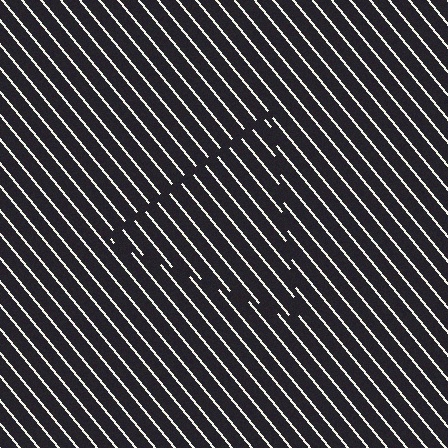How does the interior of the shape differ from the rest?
The interior of the shape contains the same grating, shifted by half a period — the contour is defined by the phase discontinuity where line-ends from the inner and outer gratings abut.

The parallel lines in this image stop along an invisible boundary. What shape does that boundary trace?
An illusory triangle. The interior of the shape contains the same grating, shifted by half a period — the contour is defined by the phase discontinuity where line-ends from the inner and outer gratings abut.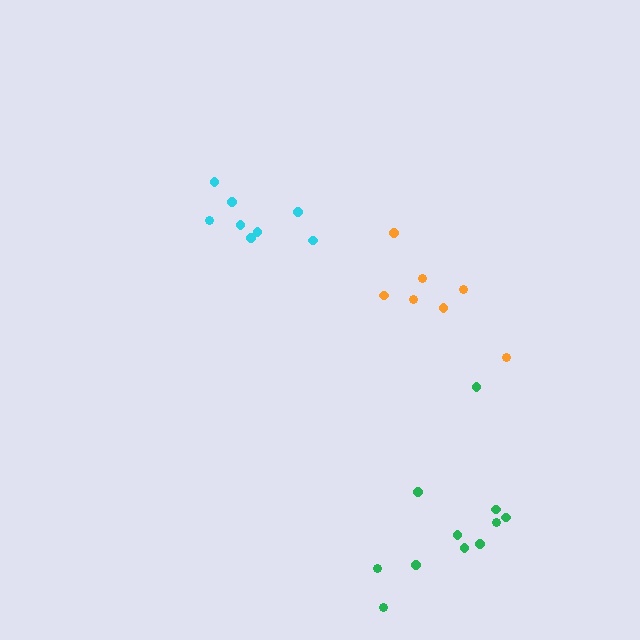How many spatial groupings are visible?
There are 3 spatial groupings.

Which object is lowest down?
The green cluster is bottommost.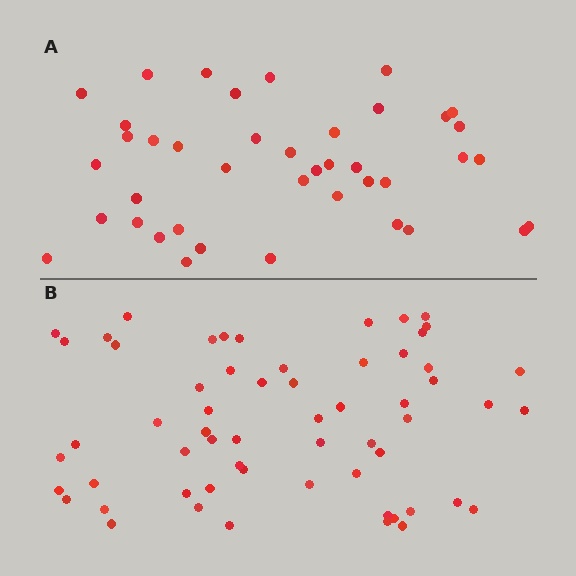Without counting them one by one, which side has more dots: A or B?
Region B (the bottom region) has more dots.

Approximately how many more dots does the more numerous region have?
Region B has approximately 20 more dots than region A.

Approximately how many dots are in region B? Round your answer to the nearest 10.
About 60 dots.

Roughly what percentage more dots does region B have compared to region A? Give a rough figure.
About 45% more.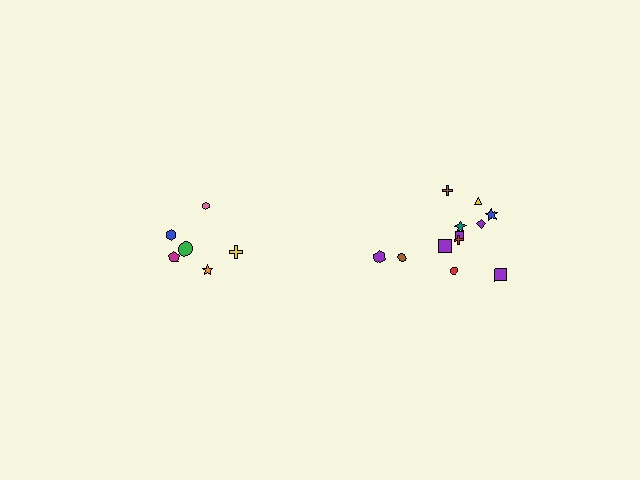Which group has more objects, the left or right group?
The right group.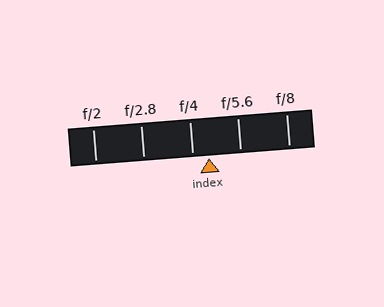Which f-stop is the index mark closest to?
The index mark is closest to f/4.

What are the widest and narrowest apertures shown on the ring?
The widest aperture shown is f/2 and the narrowest is f/8.